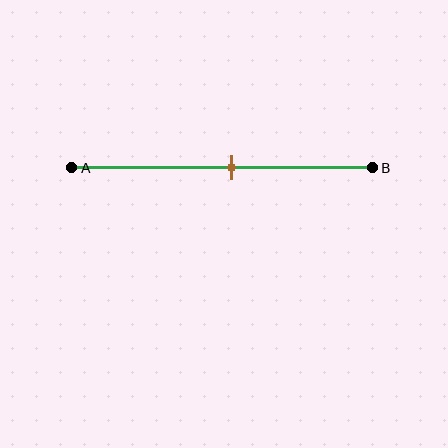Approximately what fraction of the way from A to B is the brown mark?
The brown mark is approximately 55% of the way from A to B.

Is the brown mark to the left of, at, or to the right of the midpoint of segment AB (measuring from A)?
The brown mark is to the right of the midpoint of segment AB.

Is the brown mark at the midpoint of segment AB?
No, the mark is at about 55% from A, not at the 50% midpoint.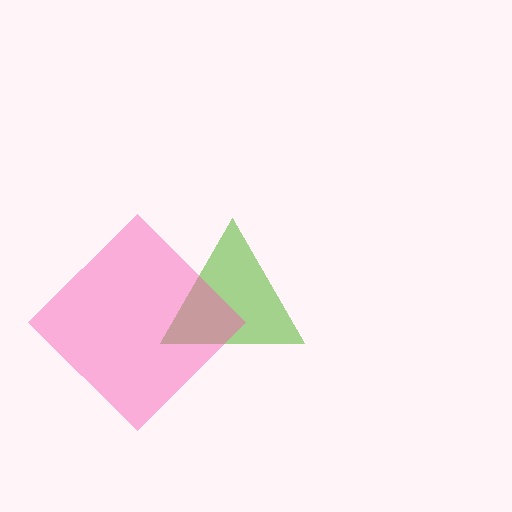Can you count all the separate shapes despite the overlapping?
Yes, there are 2 separate shapes.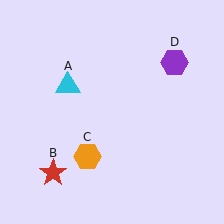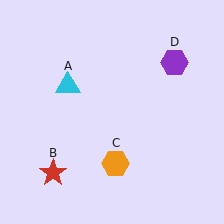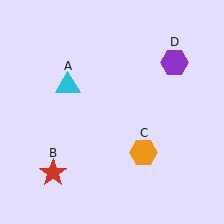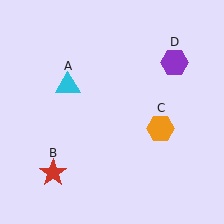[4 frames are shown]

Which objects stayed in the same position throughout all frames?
Cyan triangle (object A) and red star (object B) and purple hexagon (object D) remained stationary.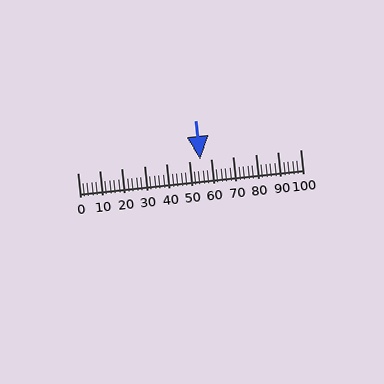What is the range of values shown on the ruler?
The ruler shows values from 0 to 100.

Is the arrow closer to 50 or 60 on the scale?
The arrow is closer to 60.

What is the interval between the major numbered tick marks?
The major tick marks are spaced 10 units apart.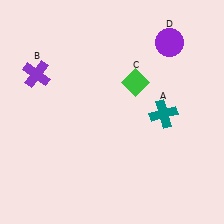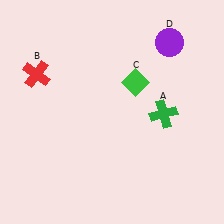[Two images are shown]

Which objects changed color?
A changed from teal to green. B changed from purple to red.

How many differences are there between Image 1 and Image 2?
There are 2 differences between the two images.